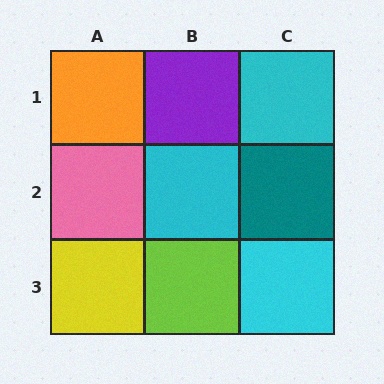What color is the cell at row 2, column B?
Cyan.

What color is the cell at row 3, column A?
Yellow.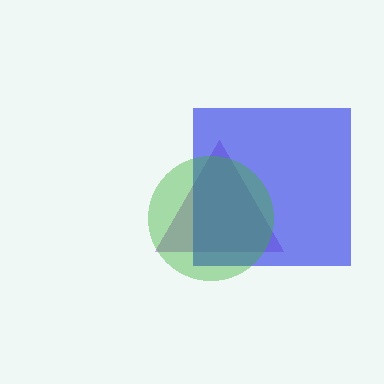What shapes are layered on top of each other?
The layered shapes are: a purple triangle, a blue square, a green circle.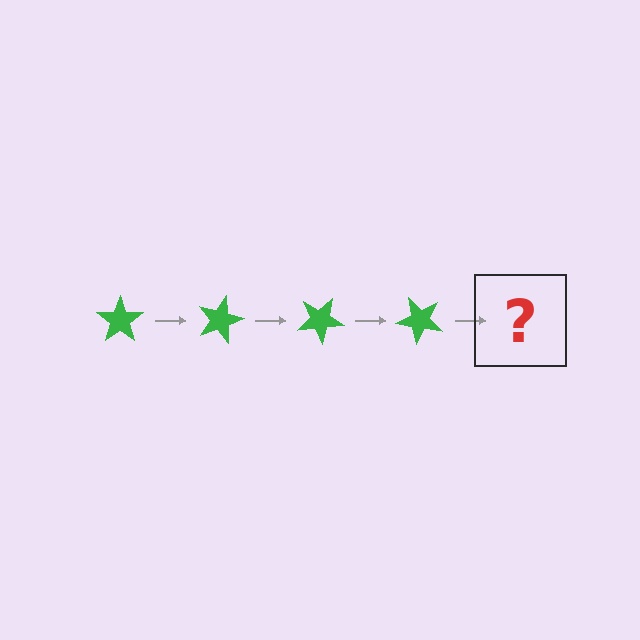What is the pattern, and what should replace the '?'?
The pattern is that the star rotates 15 degrees each step. The '?' should be a green star rotated 60 degrees.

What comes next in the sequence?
The next element should be a green star rotated 60 degrees.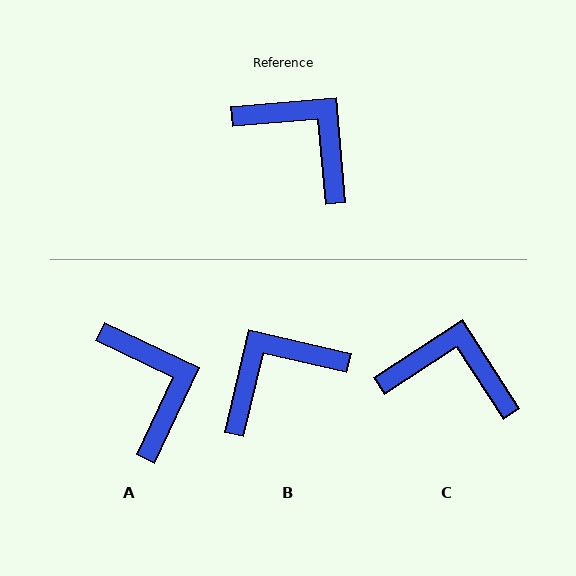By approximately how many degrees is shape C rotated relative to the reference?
Approximately 28 degrees counter-clockwise.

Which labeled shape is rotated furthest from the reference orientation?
B, about 72 degrees away.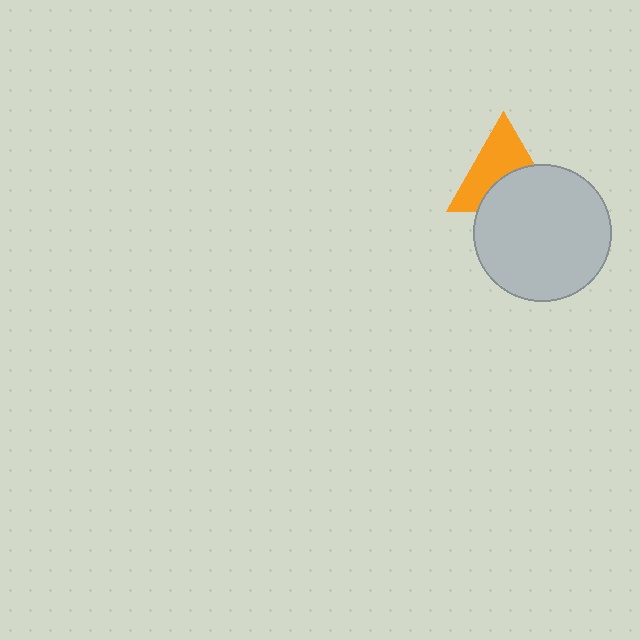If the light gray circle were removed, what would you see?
You would see the complete orange triangle.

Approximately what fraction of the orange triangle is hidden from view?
Roughly 44% of the orange triangle is hidden behind the light gray circle.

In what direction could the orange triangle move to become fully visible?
The orange triangle could move up. That would shift it out from behind the light gray circle entirely.